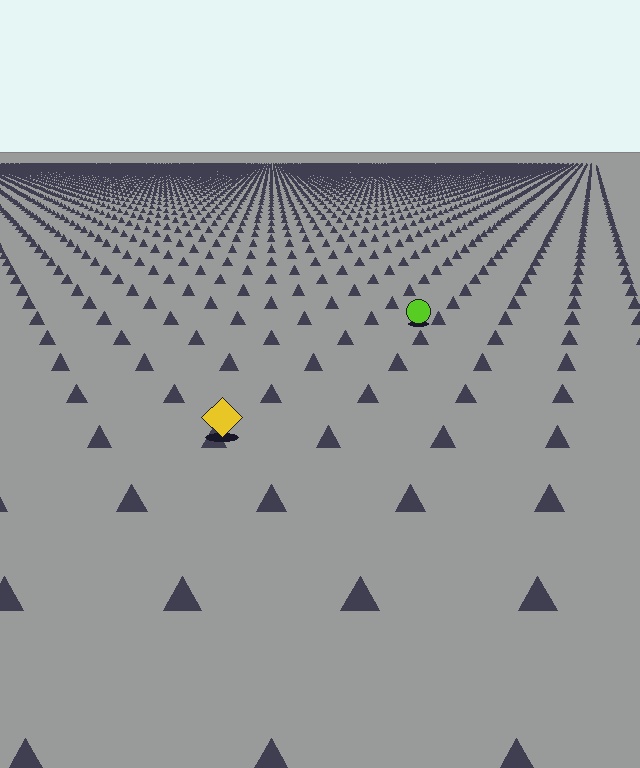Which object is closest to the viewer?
The yellow diamond is closest. The texture marks near it are larger and more spread out.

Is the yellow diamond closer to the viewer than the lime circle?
Yes. The yellow diamond is closer — you can tell from the texture gradient: the ground texture is coarser near it.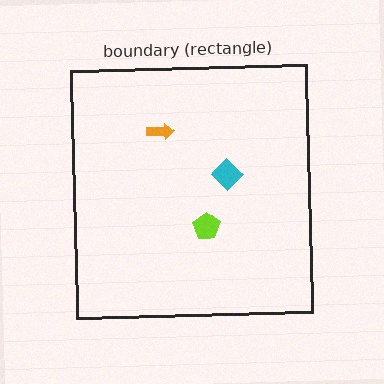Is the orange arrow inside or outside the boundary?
Inside.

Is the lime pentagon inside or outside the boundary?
Inside.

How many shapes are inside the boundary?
3 inside, 0 outside.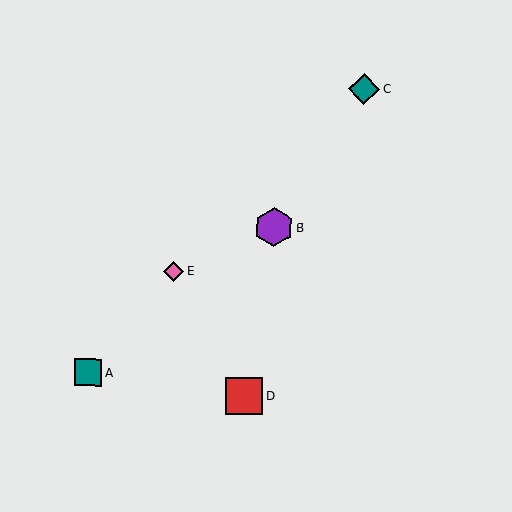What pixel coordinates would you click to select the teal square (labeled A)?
Click at (88, 372) to select the teal square A.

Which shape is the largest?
The purple hexagon (labeled B) is the largest.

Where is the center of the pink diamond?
The center of the pink diamond is at (174, 271).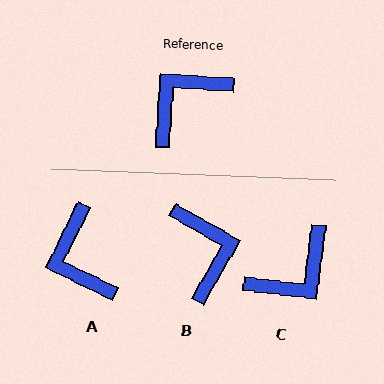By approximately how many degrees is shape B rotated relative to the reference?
Approximately 116 degrees clockwise.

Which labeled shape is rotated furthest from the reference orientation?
C, about 177 degrees away.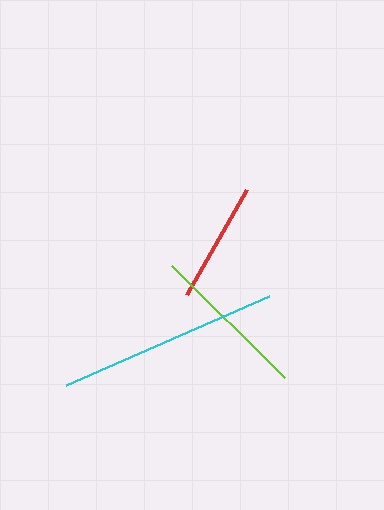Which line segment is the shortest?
The red line is the shortest at approximately 121 pixels.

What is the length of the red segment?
The red segment is approximately 121 pixels long.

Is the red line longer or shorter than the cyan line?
The cyan line is longer than the red line.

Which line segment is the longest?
The cyan line is the longest at approximately 221 pixels.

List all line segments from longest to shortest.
From longest to shortest: cyan, lime, red.